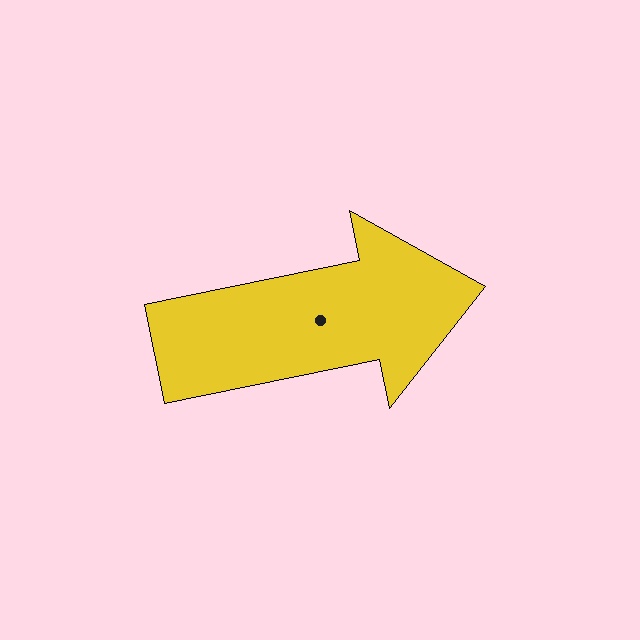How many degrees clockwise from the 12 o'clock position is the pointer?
Approximately 78 degrees.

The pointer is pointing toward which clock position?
Roughly 3 o'clock.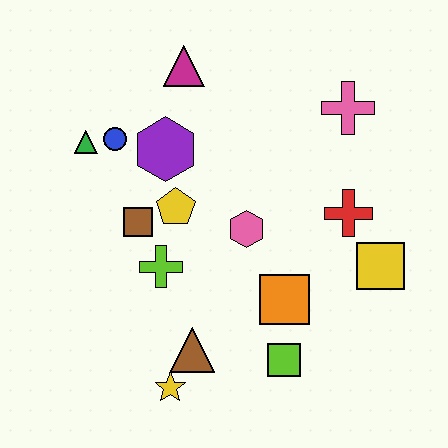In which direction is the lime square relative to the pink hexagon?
The lime square is below the pink hexagon.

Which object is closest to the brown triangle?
The yellow star is closest to the brown triangle.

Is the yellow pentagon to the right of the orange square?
No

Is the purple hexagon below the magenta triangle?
Yes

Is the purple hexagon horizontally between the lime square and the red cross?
No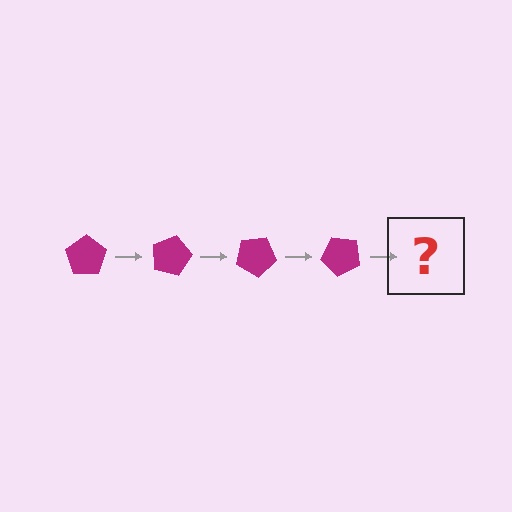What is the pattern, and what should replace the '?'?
The pattern is that the pentagon rotates 15 degrees each step. The '?' should be a magenta pentagon rotated 60 degrees.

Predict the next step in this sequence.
The next step is a magenta pentagon rotated 60 degrees.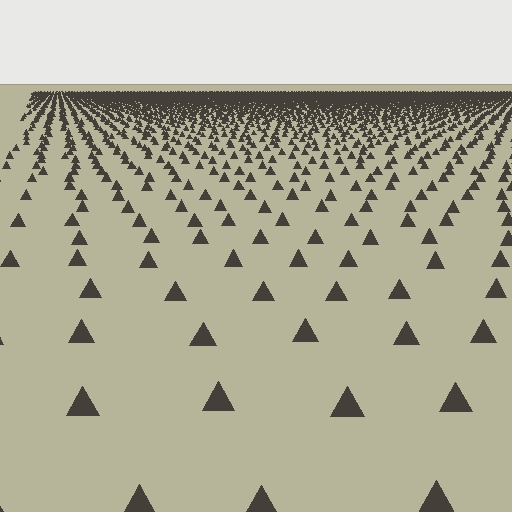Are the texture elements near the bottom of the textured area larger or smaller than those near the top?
Larger. Near the bottom, elements are closer to the viewer and appear at a bigger on-screen size.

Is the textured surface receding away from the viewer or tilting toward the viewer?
The surface is receding away from the viewer. Texture elements get smaller and denser toward the top.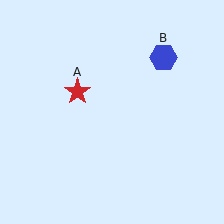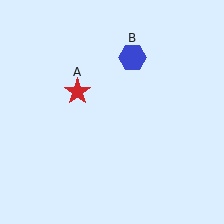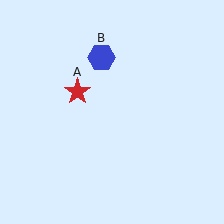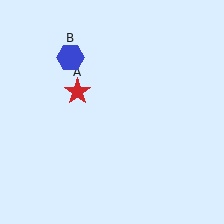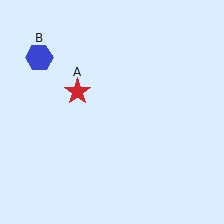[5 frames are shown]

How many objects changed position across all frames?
1 object changed position: blue hexagon (object B).